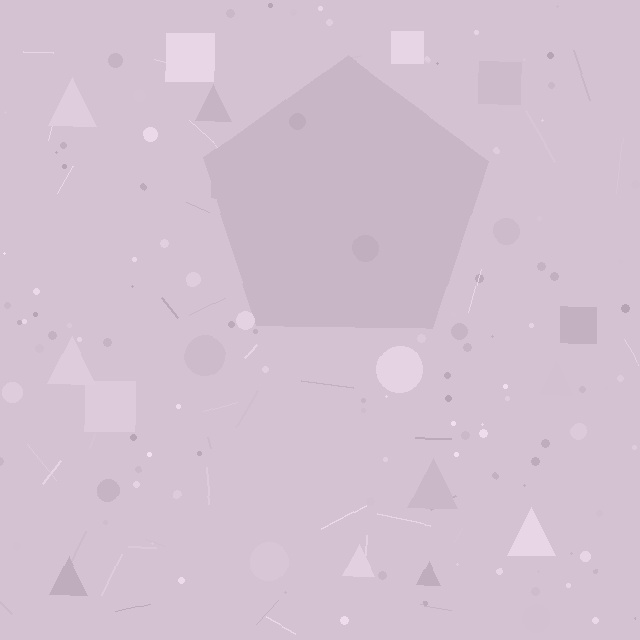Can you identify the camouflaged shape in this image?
The camouflaged shape is a pentagon.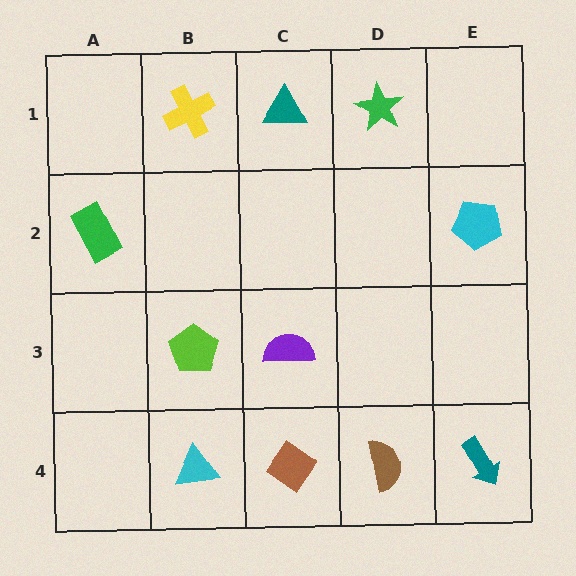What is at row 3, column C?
A purple semicircle.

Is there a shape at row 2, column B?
No, that cell is empty.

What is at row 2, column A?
A green rectangle.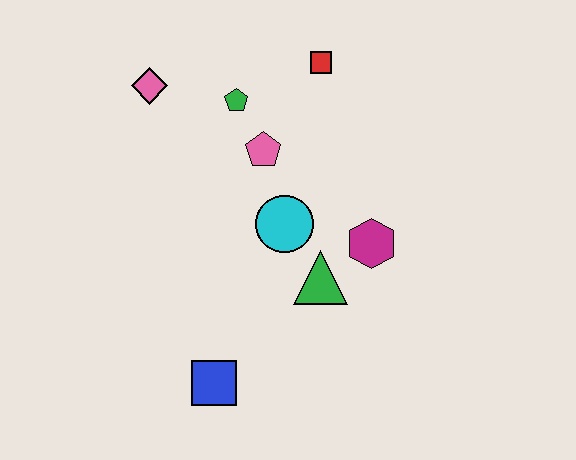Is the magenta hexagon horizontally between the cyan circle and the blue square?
No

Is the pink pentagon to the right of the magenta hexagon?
No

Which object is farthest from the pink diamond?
The blue square is farthest from the pink diamond.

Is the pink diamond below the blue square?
No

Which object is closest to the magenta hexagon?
The green triangle is closest to the magenta hexagon.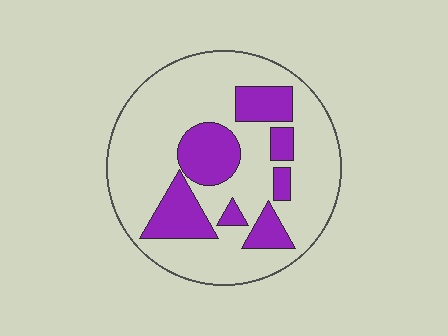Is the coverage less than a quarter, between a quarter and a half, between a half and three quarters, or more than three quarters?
Between a quarter and a half.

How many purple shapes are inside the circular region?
7.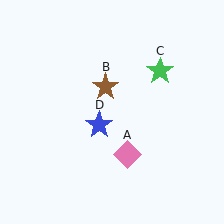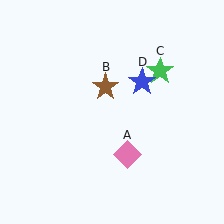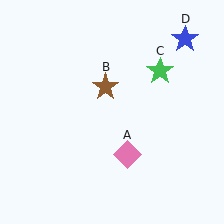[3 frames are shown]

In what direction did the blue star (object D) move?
The blue star (object D) moved up and to the right.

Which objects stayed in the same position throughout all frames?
Pink diamond (object A) and brown star (object B) and green star (object C) remained stationary.